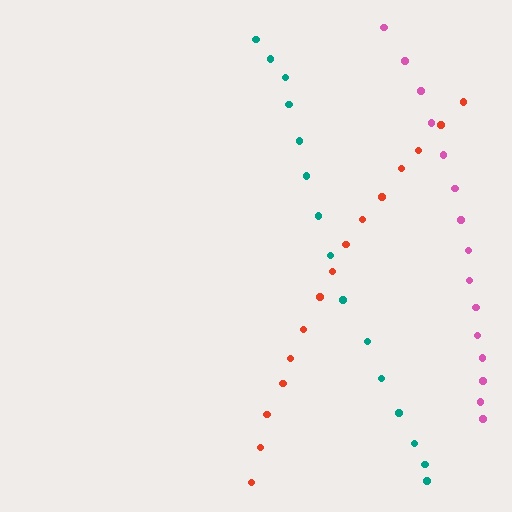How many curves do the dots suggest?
There are 3 distinct paths.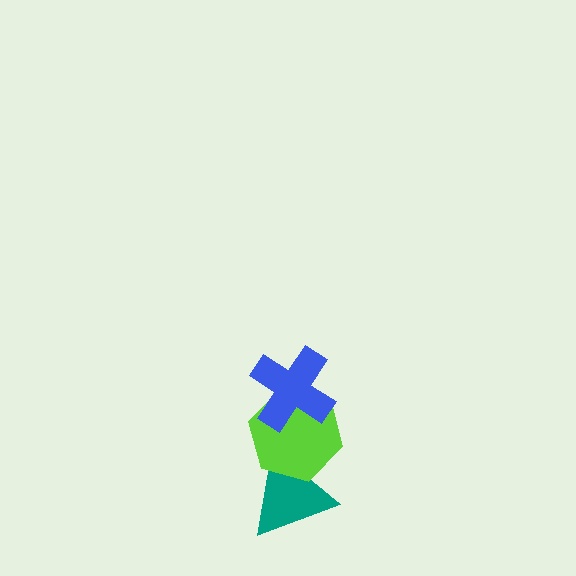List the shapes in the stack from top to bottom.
From top to bottom: the blue cross, the lime hexagon, the teal triangle.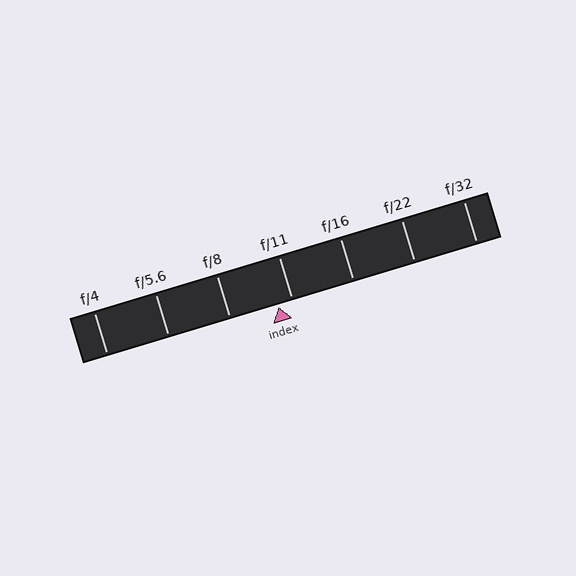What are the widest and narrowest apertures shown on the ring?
The widest aperture shown is f/4 and the narrowest is f/32.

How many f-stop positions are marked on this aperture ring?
There are 7 f-stop positions marked.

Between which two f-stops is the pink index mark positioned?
The index mark is between f/8 and f/11.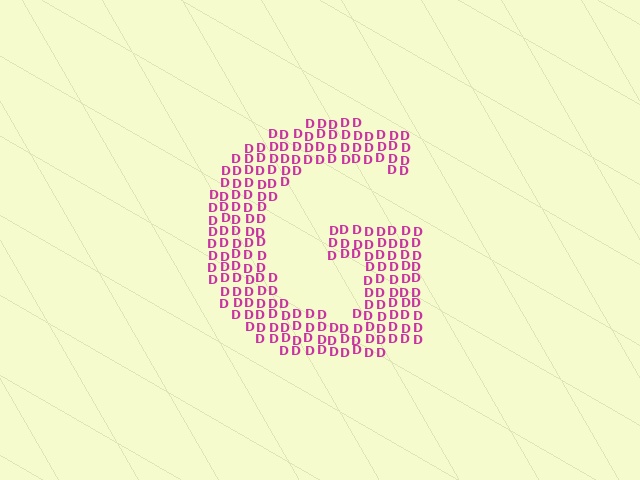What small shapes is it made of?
It is made of small letter D's.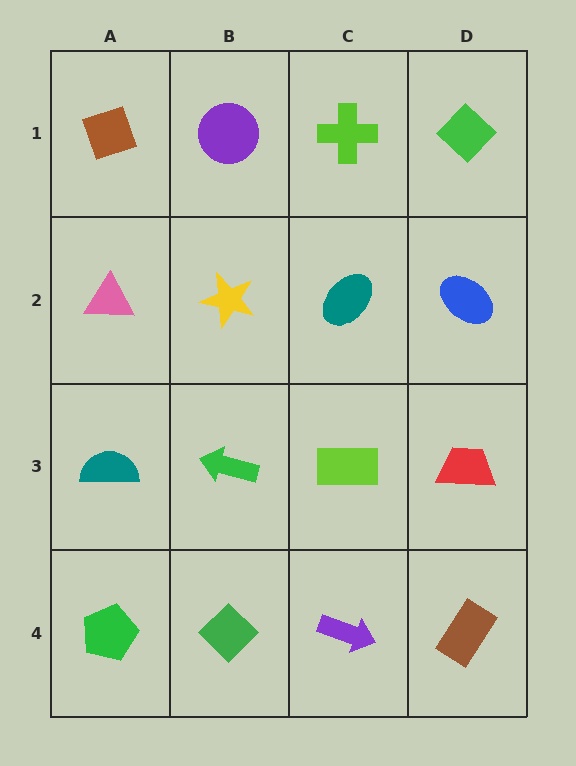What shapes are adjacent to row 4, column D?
A red trapezoid (row 3, column D), a purple arrow (row 4, column C).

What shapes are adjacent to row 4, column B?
A green arrow (row 3, column B), a green pentagon (row 4, column A), a purple arrow (row 4, column C).